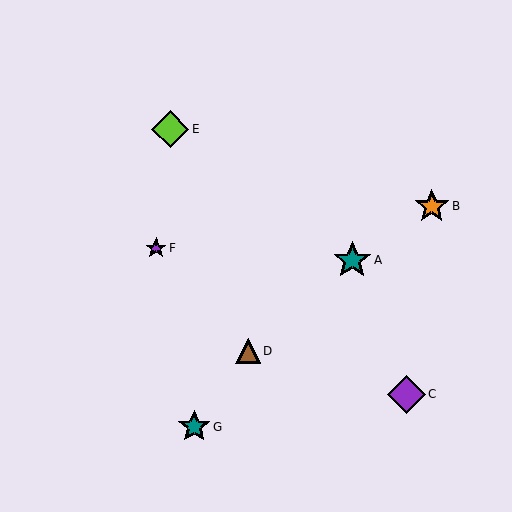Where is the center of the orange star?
The center of the orange star is at (432, 206).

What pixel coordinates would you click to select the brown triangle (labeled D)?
Click at (248, 351) to select the brown triangle D.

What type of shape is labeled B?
Shape B is an orange star.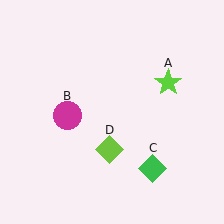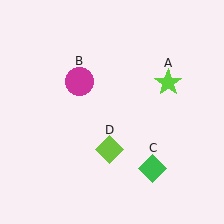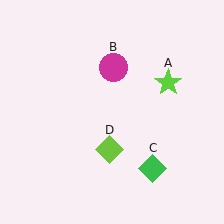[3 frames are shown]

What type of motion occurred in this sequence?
The magenta circle (object B) rotated clockwise around the center of the scene.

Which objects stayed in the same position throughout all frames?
Lime star (object A) and green diamond (object C) and lime diamond (object D) remained stationary.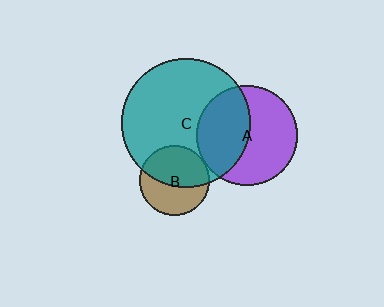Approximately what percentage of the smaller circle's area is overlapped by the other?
Approximately 55%.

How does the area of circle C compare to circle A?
Approximately 1.6 times.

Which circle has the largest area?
Circle C (teal).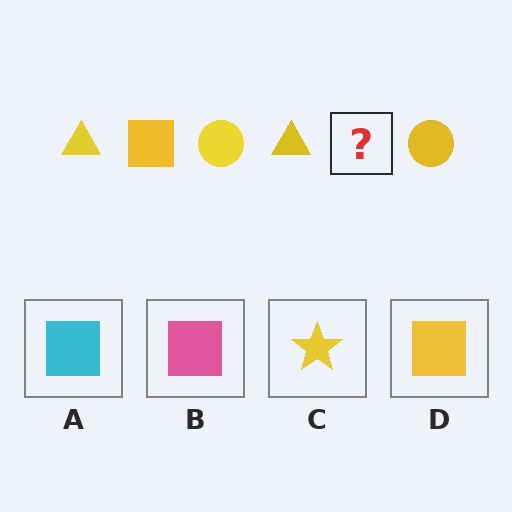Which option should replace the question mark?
Option D.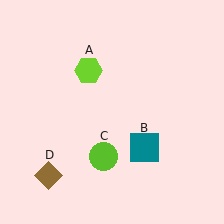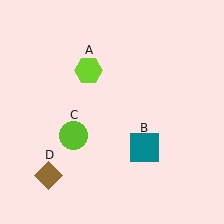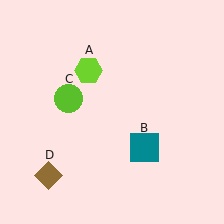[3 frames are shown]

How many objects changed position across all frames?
1 object changed position: lime circle (object C).